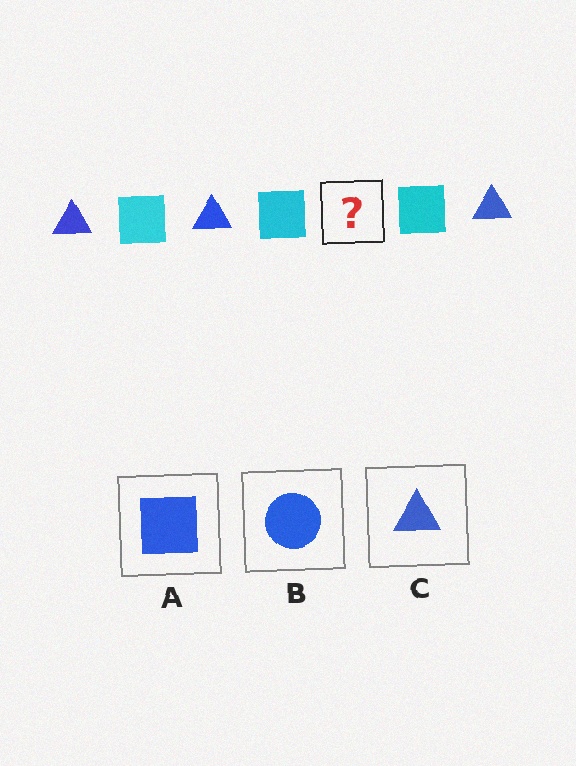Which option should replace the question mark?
Option C.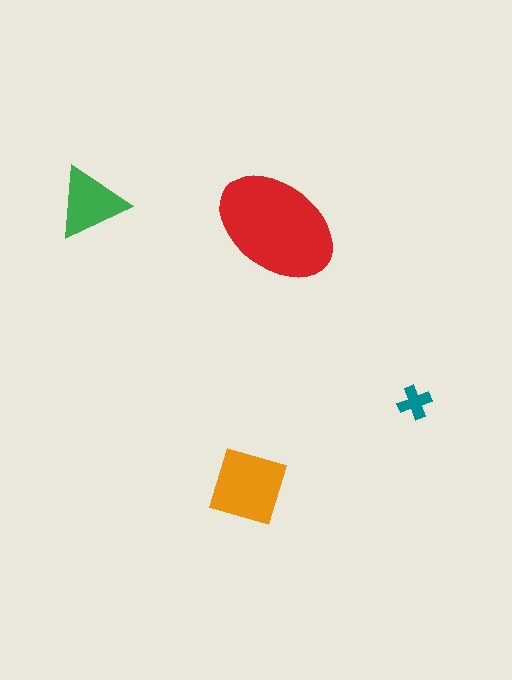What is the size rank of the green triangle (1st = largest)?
3rd.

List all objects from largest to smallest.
The red ellipse, the orange diamond, the green triangle, the teal cross.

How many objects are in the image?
There are 4 objects in the image.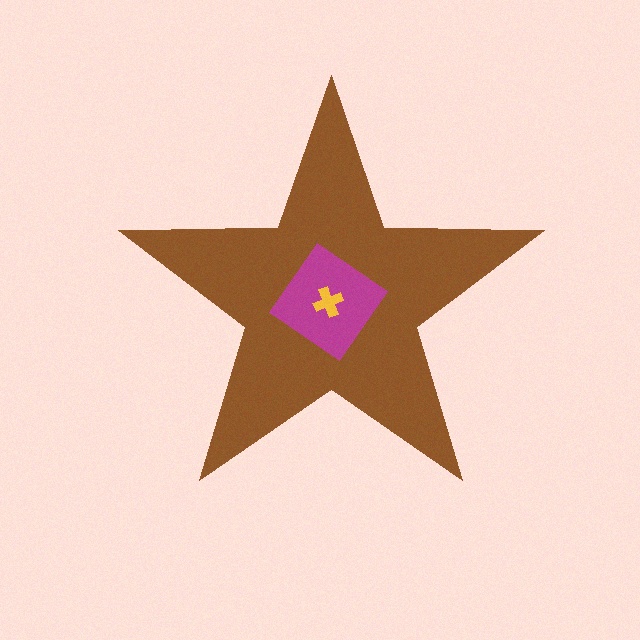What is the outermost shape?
The brown star.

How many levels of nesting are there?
3.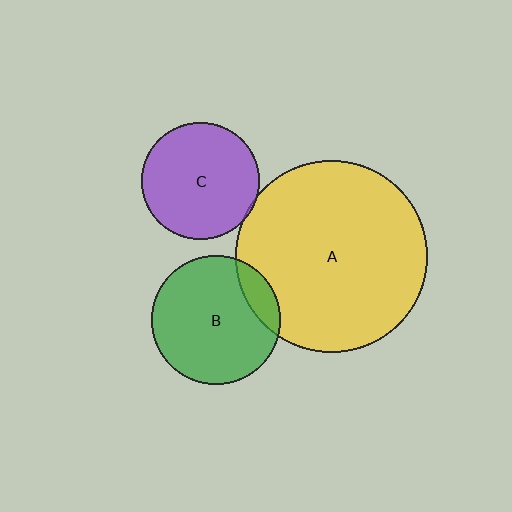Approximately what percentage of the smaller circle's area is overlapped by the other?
Approximately 5%.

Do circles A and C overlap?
Yes.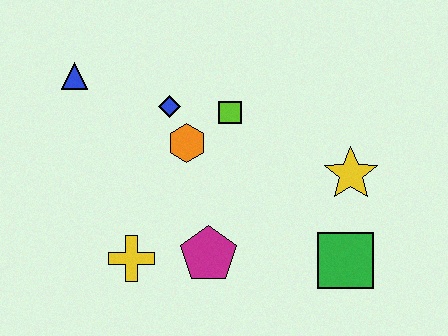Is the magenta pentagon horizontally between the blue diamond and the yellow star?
Yes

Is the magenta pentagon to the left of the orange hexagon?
No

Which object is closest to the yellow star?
The green square is closest to the yellow star.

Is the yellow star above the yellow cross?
Yes